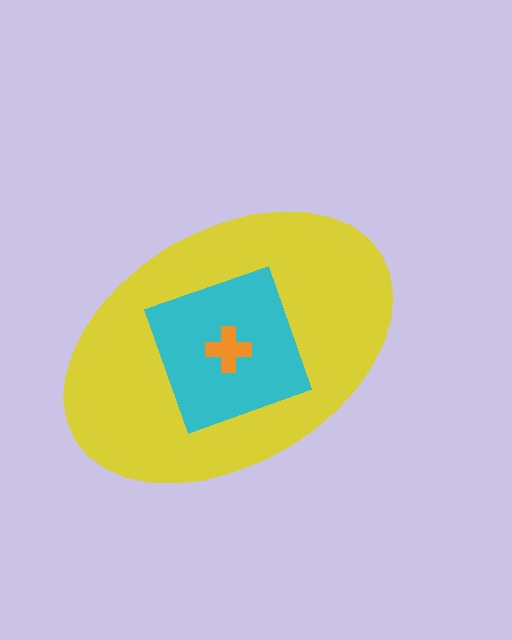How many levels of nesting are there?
3.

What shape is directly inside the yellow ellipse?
The cyan diamond.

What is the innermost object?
The orange cross.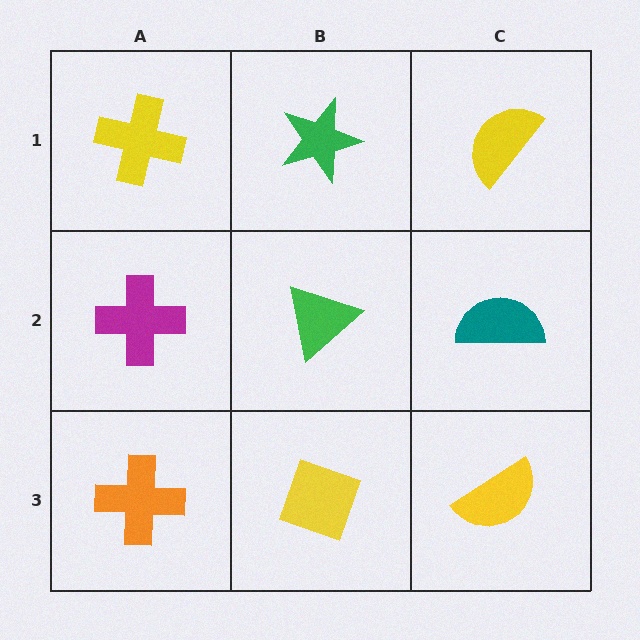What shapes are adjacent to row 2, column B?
A green star (row 1, column B), a yellow diamond (row 3, column B), a magenta cross (row 2, column A), a teal semicircle (row 2, column C).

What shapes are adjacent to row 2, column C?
A yellow semicircle (row 1, column C), a yellow semicircle (row 3, column C), a green triangle (row 2, column B).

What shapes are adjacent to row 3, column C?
A teal semicircle (row 2, column C), a yellow diamond (row 3, column B).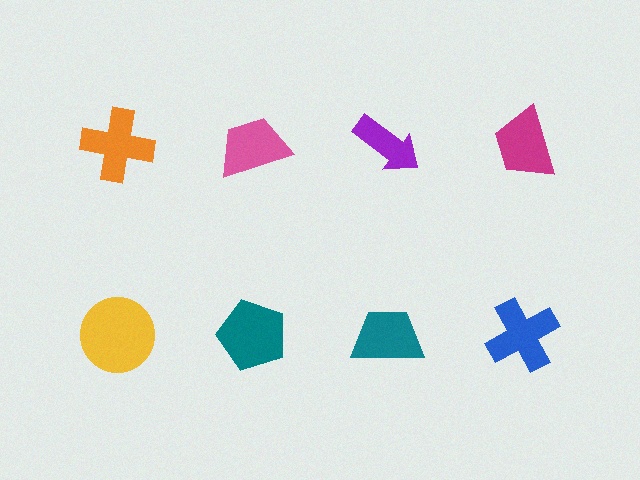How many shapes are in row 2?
4 shapes.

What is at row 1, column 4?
A magenta trapezoid.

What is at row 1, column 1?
An orange cross.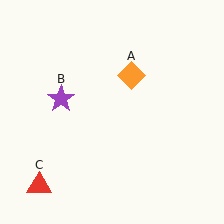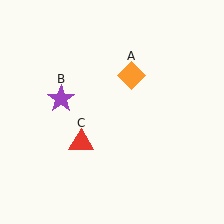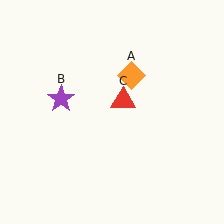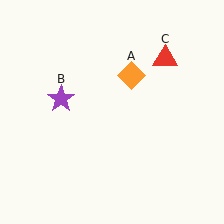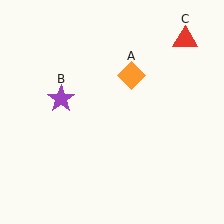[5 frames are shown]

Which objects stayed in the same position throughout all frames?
Orange diamond (object A) and purple star (object B) remained stationary.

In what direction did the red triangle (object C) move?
The red triangle (object C) moved up and to the right.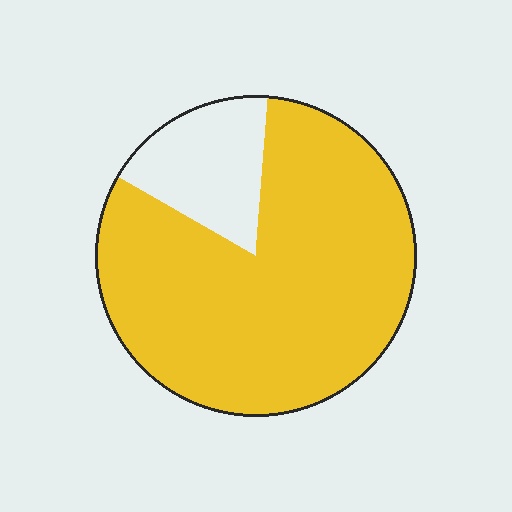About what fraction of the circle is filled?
About five sixths (5/6).